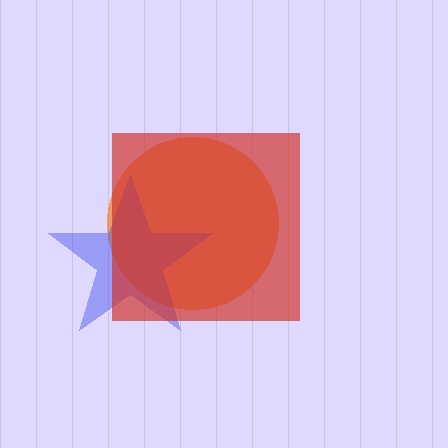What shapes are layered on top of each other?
The layered shapes are: an orange circle, a blue star, a red square.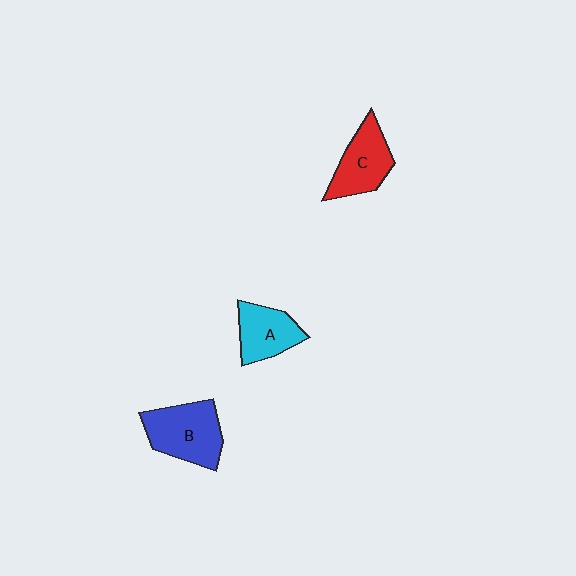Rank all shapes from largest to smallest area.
From largest to smallest: B (blue), C (red), A (cyan).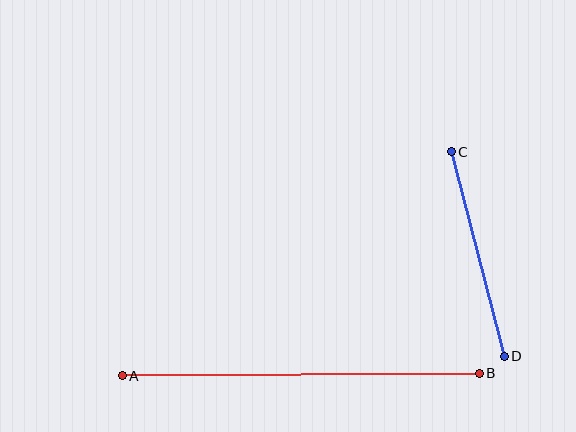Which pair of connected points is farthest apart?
Points A and B are farthest apart.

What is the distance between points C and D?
The distance is approximately 211 pixels.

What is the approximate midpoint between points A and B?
The midpoint is at approximately (301, 374) pixels.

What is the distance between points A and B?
The distance is approximately 357 pixels.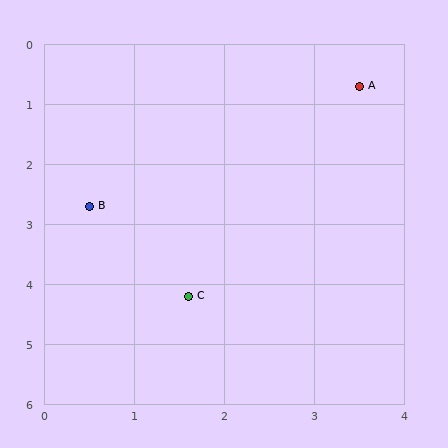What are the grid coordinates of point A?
Point A is at approximately (3.5, 0.7).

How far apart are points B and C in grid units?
Points B and C are about 1.9 grid units apart.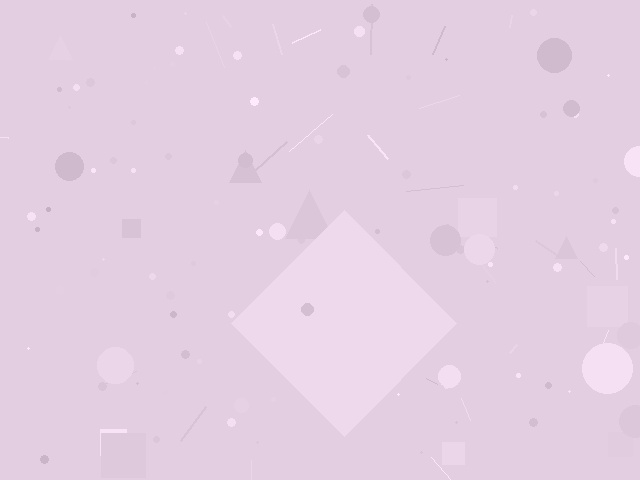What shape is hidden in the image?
A diamond is hidden in the image.